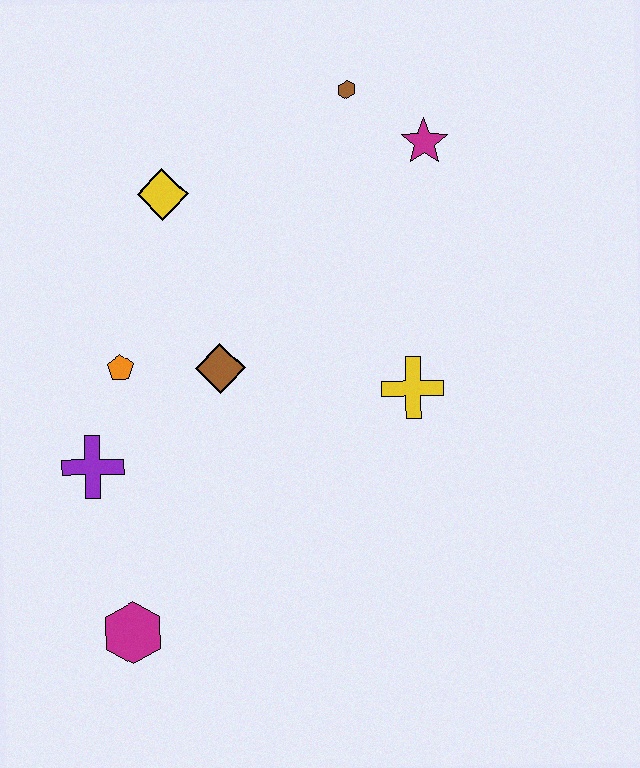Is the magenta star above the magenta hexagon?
Yes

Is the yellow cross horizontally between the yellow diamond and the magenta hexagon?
No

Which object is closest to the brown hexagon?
The magenta star is closest to the brown hexagon.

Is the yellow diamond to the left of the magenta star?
Yes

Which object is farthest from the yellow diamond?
The magenta hexagon is farthest from the yellow diamond.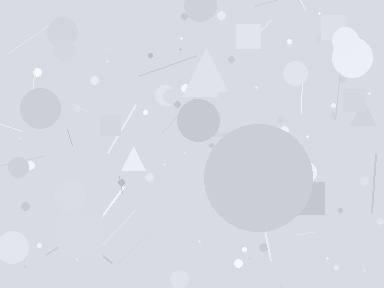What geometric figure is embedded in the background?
A circle is embedded in the background.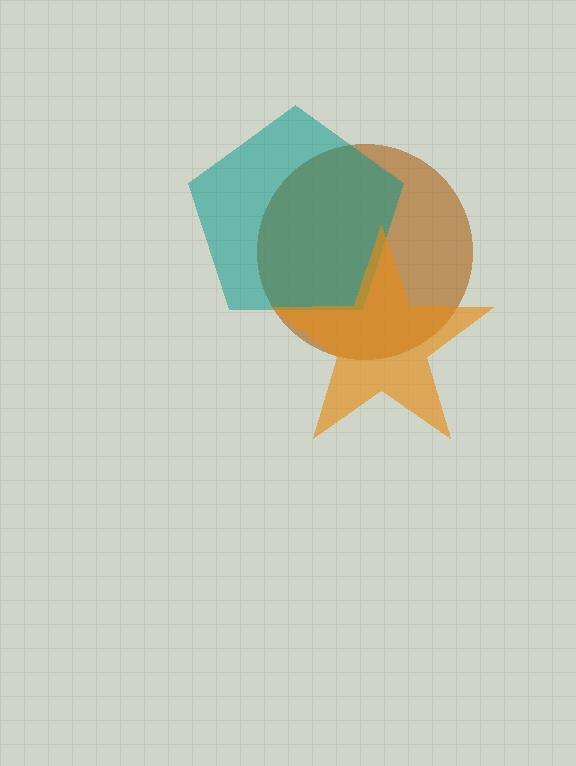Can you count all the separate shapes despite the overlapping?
Yes, there are 3 separate shapes.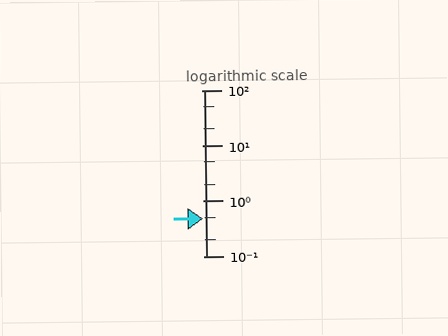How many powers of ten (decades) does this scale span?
The scale spans 3 decades, from 0.1 to 100.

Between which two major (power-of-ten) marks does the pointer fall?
The pointer is between 0.1 and 1.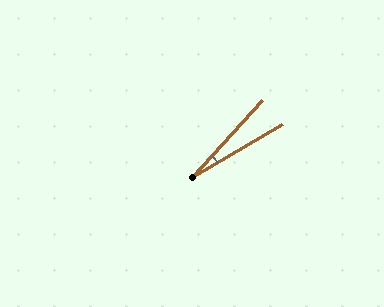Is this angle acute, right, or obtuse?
It is acute.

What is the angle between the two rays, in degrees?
Approximately 17 degrees.